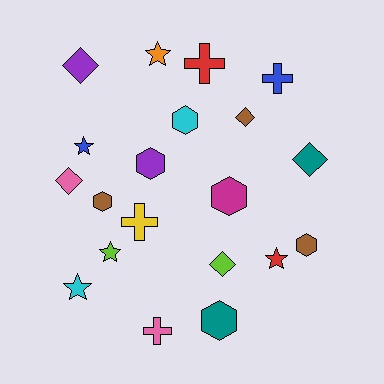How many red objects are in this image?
There are 2 red objects.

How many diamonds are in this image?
There are 5 diamonds.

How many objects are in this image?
There are 20 objects.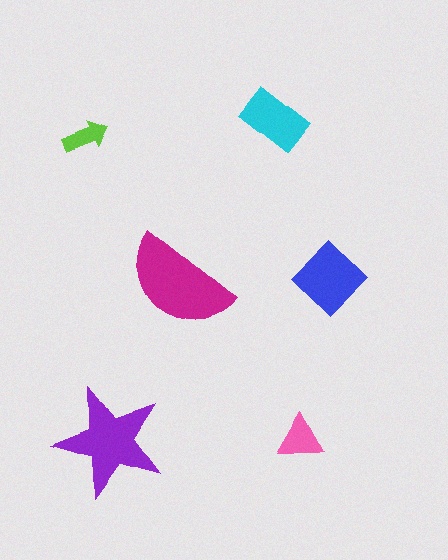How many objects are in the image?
There are 6 objects in the image.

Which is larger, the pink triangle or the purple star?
The purple star.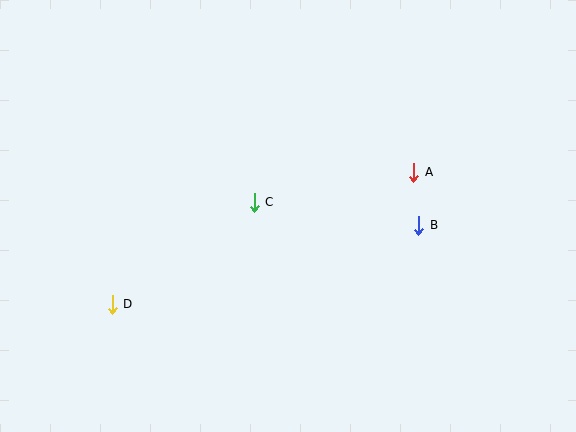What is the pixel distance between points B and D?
The distance between B and D is 317 pixels.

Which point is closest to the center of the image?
Point C at (254, 202) is closest to the center.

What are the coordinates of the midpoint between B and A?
The midpoint between B and A is at (416, 199).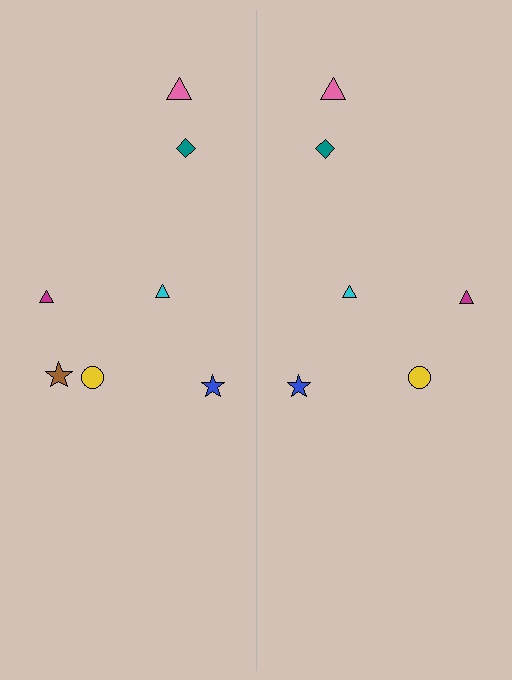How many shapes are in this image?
There are 13 shapes in this image.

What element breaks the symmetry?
A brown star is missing from the right side.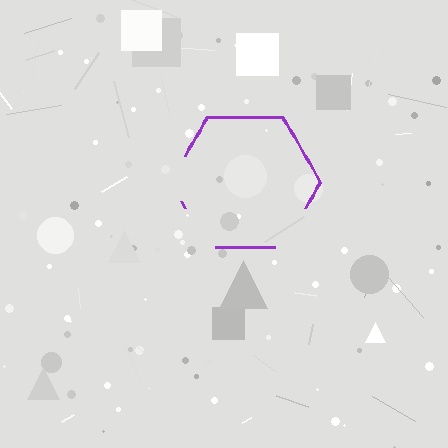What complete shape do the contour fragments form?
The contour fragments form a hexagon.